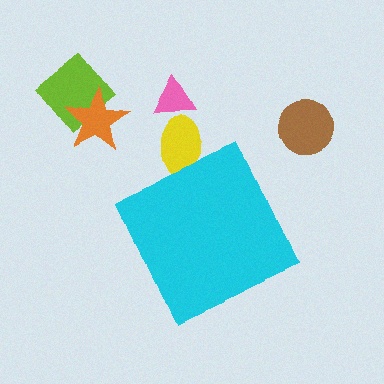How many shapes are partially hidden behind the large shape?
1 shape is partially hidden.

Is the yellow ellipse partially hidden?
Yes, the yellow ellipse is partially hidden behind the cyan diamond.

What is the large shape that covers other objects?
A cyan diamond.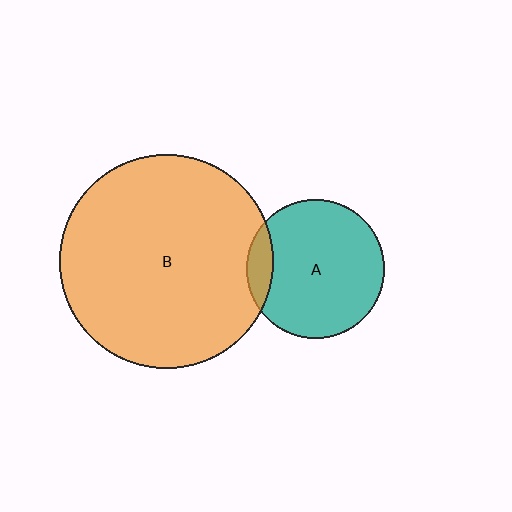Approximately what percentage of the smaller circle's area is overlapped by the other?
Approximately 10%.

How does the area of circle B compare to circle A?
Approximately 2.4 times.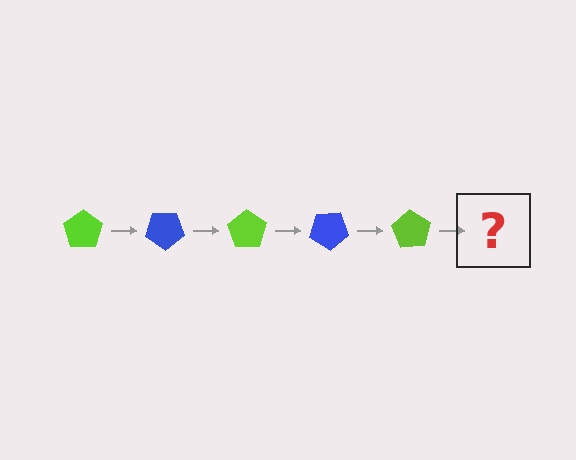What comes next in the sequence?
The next element should be a blue pentagon, rotated 175 degrees from the start.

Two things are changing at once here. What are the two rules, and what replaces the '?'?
The two rules are that it rotates 35 degrees each step and the color cycles through lime and blue. The '?' should be a blue pentagon, rotated 175 degrees from the start.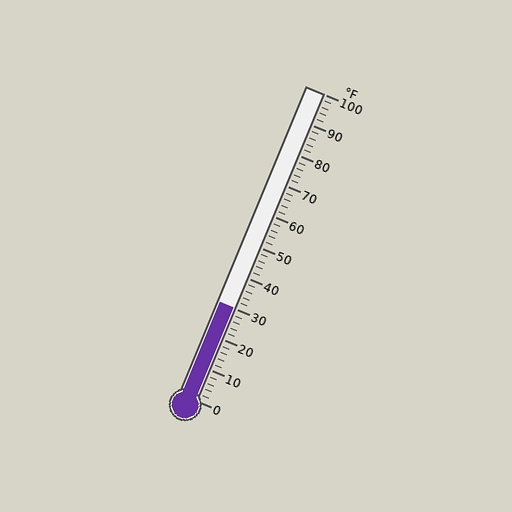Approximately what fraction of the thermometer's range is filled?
The thermometer is filled to approximately 30% of its range.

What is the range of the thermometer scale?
The thermometer scale ranges from 0°F to 100°F.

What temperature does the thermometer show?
The thermometer shows approximately 30°F.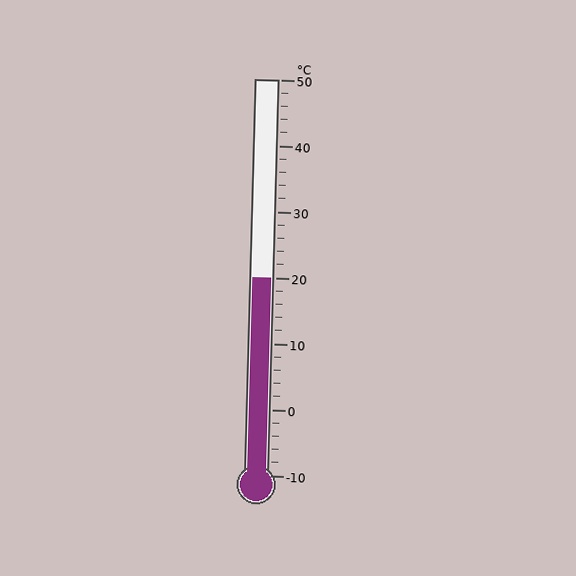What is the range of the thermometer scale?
The thermometer scale ranges from -10°C to 50°C.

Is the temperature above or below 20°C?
The temperature is at 20°C.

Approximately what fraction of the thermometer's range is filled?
The thermometer is filled to approximately 50% of its range.